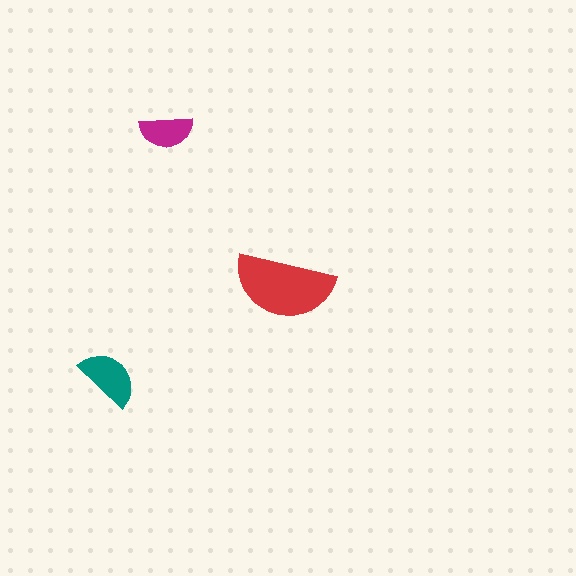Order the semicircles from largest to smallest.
the red one, the teal one, the magenta one.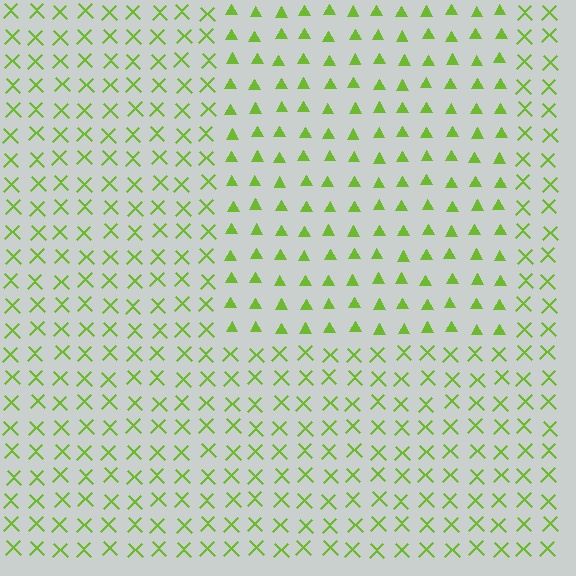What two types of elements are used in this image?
The image uses triangles inside the rectangle region and X marks outside it.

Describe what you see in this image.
The image is filled with small lime elements arranged in a uniform grid. A rectangle-shaped region contains triangles, while the surrounding area contains X marks. The boundary is defined purely by the change in element shape.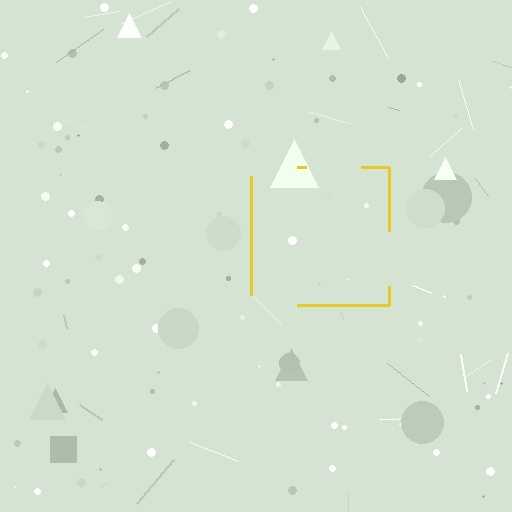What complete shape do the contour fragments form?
The contour fragments form a square.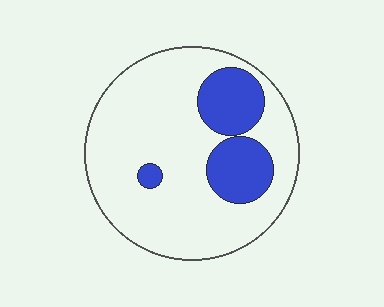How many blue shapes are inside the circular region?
3.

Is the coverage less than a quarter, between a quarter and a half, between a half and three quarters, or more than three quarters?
Less than a quarter.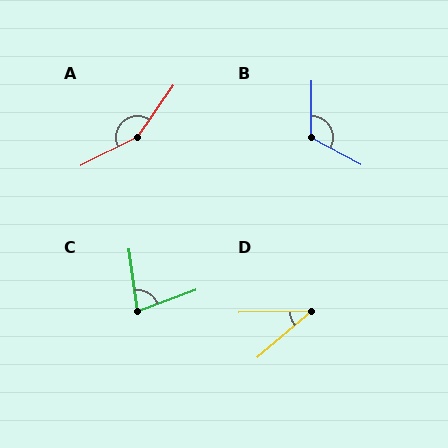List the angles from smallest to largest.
D (39°), C (77°), B (117°), A (151°).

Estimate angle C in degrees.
Approximately 77 degrees.